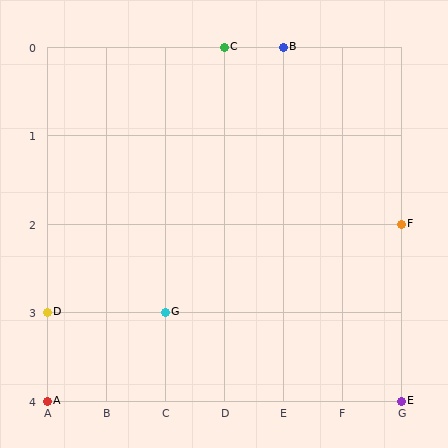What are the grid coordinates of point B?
Point B is at grid coordinates (E, 0).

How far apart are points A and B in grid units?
Points A and B are 4 columns and 4 rows apart (about 5.7 grid units diagonally).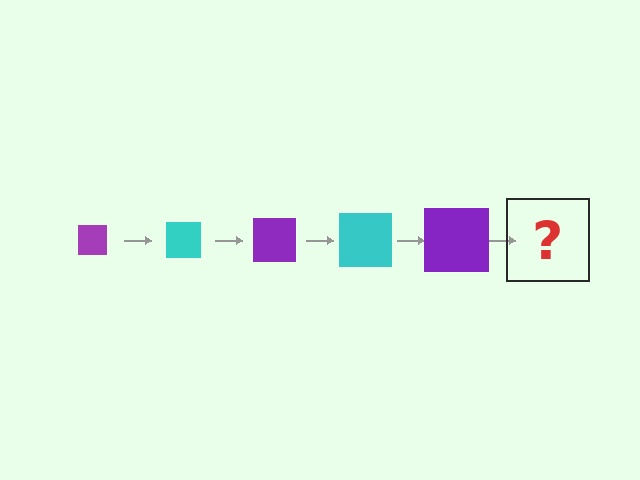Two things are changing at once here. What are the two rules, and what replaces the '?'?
The two rules are that the square grows larger each step and the color cycles through purple and cyan. The '?' should be a cyan square, larger than the previous one.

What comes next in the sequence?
The next element should be a cyan square, larger than the previous one.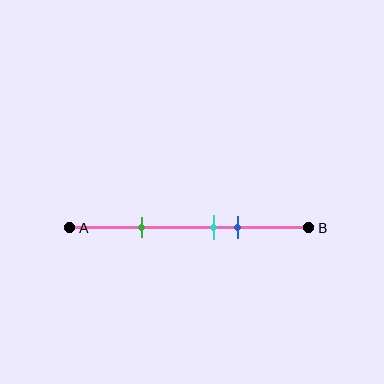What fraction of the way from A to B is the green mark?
The green mark is approximately 30% (0.3) of the way from A to B.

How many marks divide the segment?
There are 3 marks dividing the segment.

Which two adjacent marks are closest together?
The cyan and blue marks are the closest adjacent pair.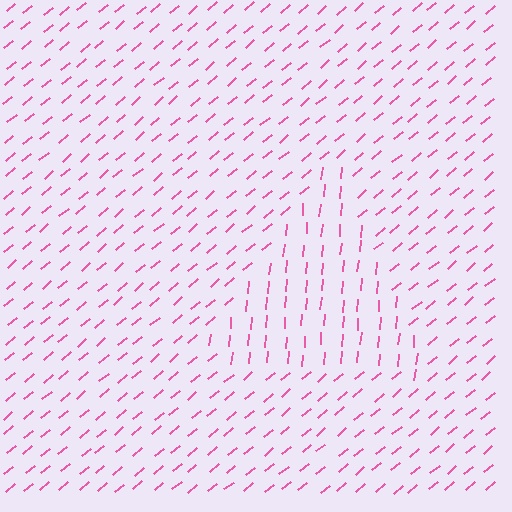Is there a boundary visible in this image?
Yes, there is a texture boundary formed by a change in line orientation.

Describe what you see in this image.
The image is filled with small pink line segments. A triangle region in the image has lines oriented differently from the surrounding lines, creating a visible texture boundary.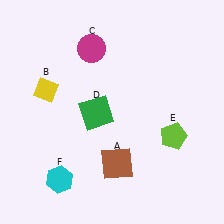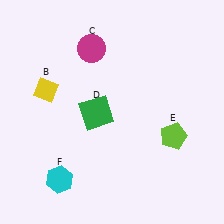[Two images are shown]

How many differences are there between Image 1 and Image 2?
There is 1 difference between the two images.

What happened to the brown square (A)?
The brown square (A) was removed in Image 2. It was in the bottom-right area of Image 1.